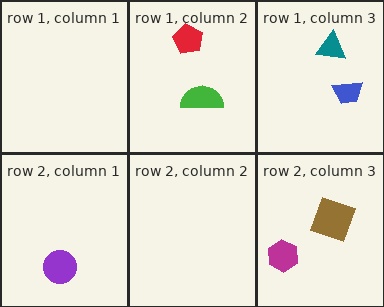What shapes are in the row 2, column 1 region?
The purple circle.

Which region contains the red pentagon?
The row 1, column 2 region.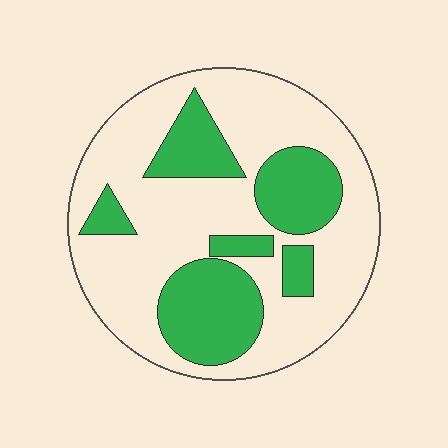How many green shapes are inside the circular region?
6.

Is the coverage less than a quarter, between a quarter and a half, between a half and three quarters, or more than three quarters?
Between a quarter and a half.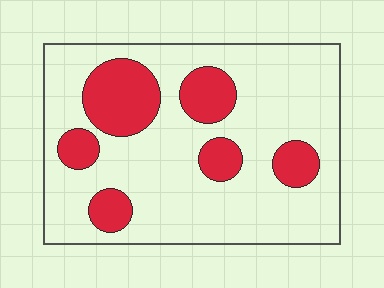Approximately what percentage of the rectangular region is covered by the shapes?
Approximately 25%.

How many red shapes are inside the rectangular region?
6.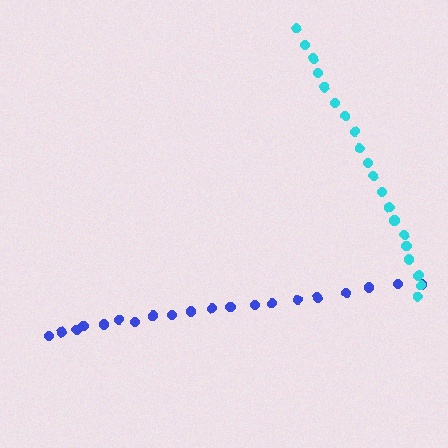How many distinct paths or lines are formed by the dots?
There are 2 distinct paths.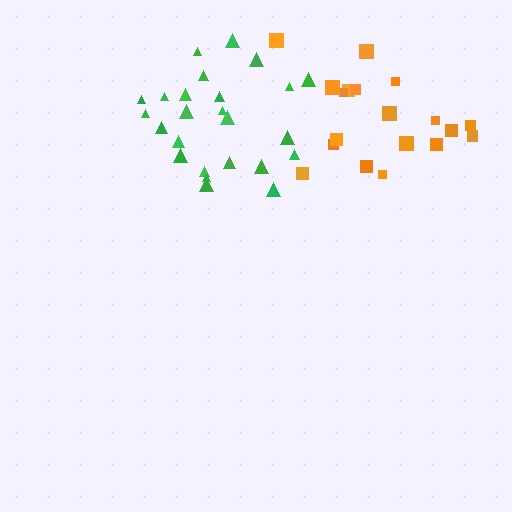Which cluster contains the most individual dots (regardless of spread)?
Green (25).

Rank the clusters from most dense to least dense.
green, orange.